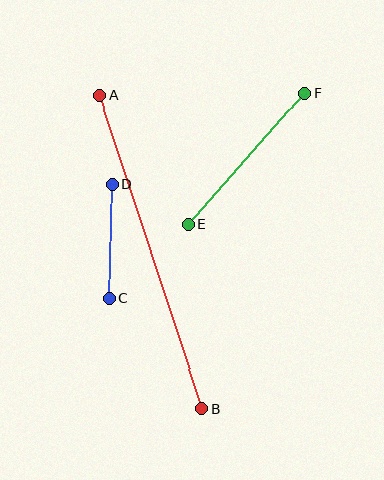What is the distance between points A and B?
The distance is approximately 330 pixels.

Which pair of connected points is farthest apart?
Points A and B are farthest apart.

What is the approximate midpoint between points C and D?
The midpoint is at approximately (111, 241) pixels.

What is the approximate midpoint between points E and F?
The midpoint is at approximately (246, 159) pixels.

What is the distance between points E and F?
The distance is approximately 175 pixels.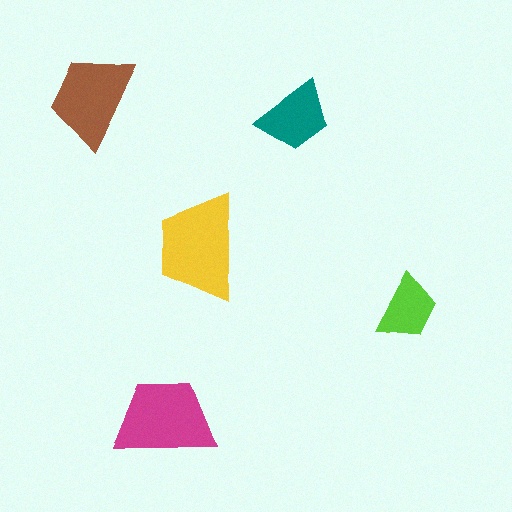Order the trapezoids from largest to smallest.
the yellow one, the magenta one, the brown one, the teal one, the lime one.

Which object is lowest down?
The magenta trapezoid is bottommost.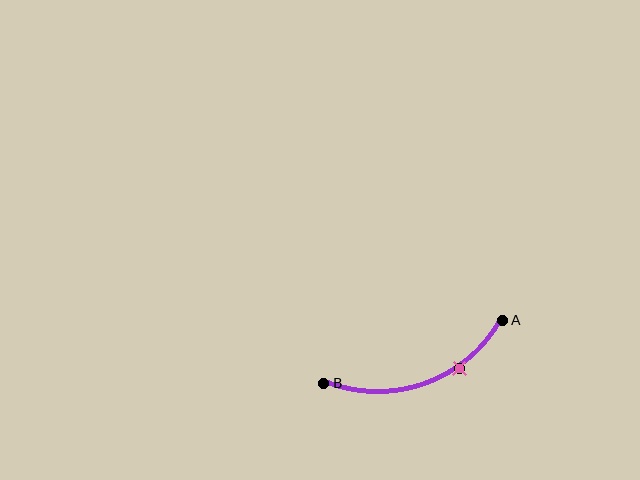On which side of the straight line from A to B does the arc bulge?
The arc bulges below the straight line connecting A and B.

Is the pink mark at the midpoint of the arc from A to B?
No. The pink mark lies on the arc but is closer to endpoint A. The arc midpoint would be at the point on the curve equidistant along the arc from both A and B.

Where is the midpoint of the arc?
The arc midpoint is the point on the curve farthest from the straight line joining A and B. It sits below that line.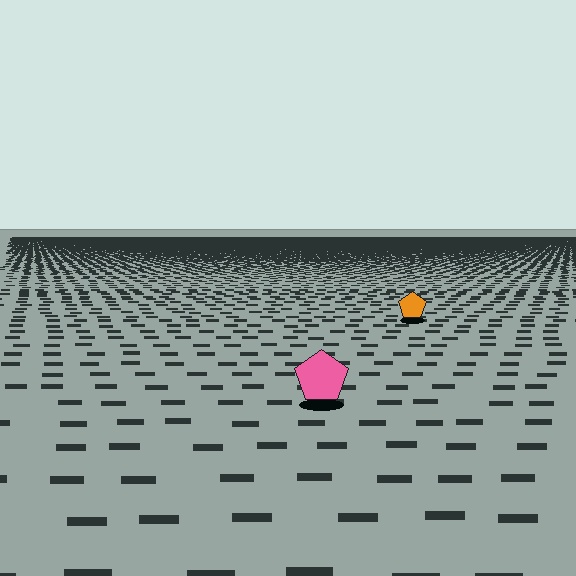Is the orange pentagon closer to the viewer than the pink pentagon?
No. The pink pentagon is closer — you can tell from the texture gradient: the ground texture is coarser near it.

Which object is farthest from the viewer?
The orange pentagon is farthest from the viewer. It appears smaller and the ground texture around it is denser.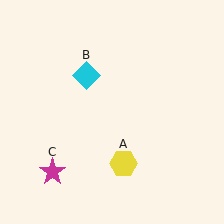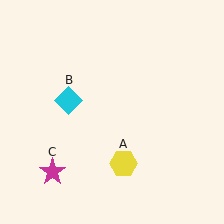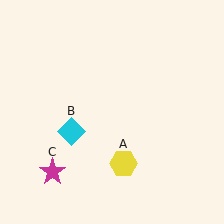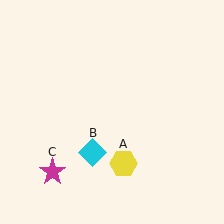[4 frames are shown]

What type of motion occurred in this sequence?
The cyan diamond (object B) rotated counterclockwise around the center of the scene.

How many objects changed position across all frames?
1 object changed position: cyan diamond (object B).